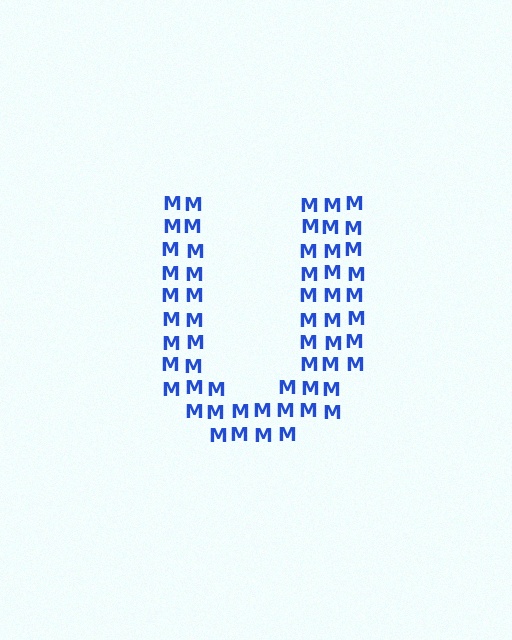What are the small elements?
The small elements are letter M's.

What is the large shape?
The large shape is the letter U.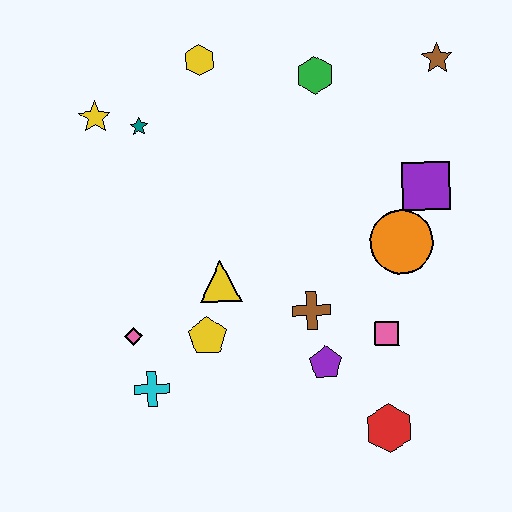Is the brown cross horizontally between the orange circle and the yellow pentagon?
Yes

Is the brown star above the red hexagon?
Yes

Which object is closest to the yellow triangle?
The yellow pentagon is closest to the yellow triangle.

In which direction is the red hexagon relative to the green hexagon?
The red hexagon is below the green hexagon.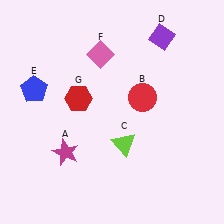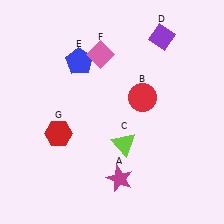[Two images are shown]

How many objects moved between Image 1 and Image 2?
3 objects moved between the two images.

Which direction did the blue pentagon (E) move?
The blue pentagon (E) moved right.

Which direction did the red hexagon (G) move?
The red hexagon (G) moved down.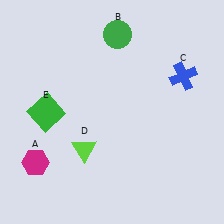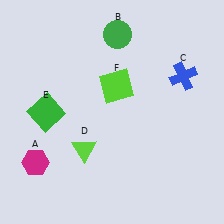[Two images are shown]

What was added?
A lime square (F) was added in Image 2.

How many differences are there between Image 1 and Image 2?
There is 1 difference between the two images.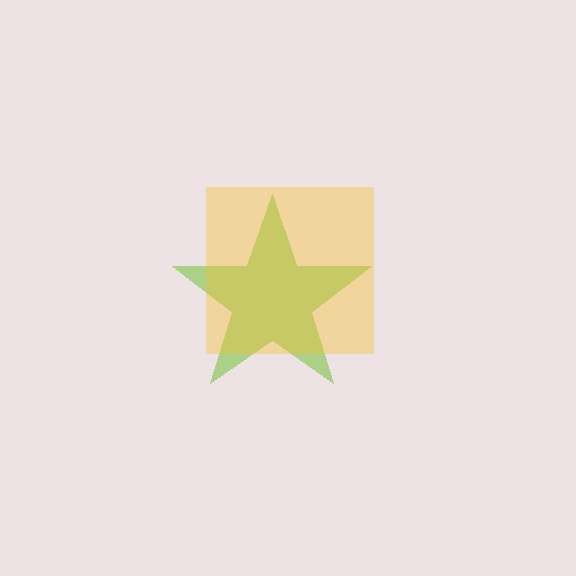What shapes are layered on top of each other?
The layered shapes are: a lime star, a yellow square.